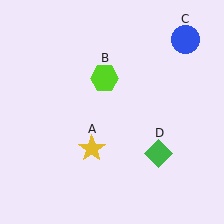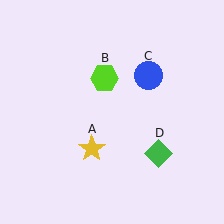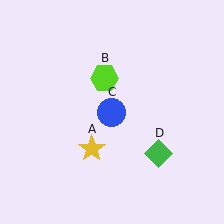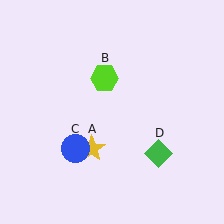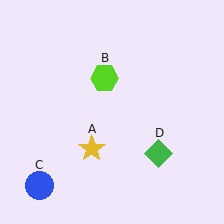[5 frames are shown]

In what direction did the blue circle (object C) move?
The blue circle (object C) moved down and to the left.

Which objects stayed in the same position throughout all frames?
Yellow star (object A) and lime hexagon (object B) and green diamond (object D) remained stationary.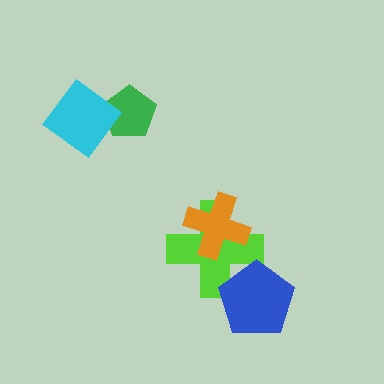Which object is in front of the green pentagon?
The cyan diamond is in front of the green pentagon.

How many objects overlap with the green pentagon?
1 object overlaps with the green pentagon.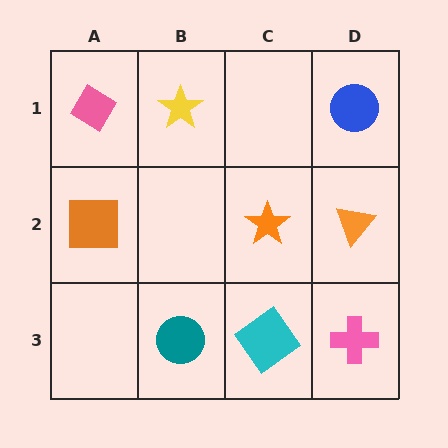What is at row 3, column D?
A pink cross.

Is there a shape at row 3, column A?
No, that cell is empty.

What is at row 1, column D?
A blue circle.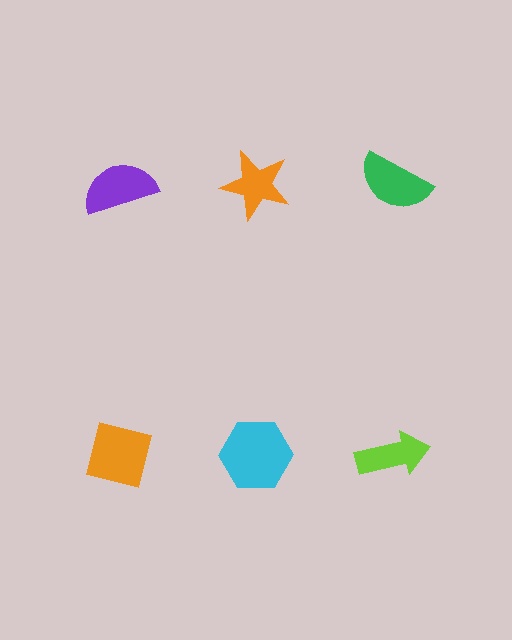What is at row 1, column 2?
An orange star.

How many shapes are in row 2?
3 shapes.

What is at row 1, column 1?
A purple semicircle.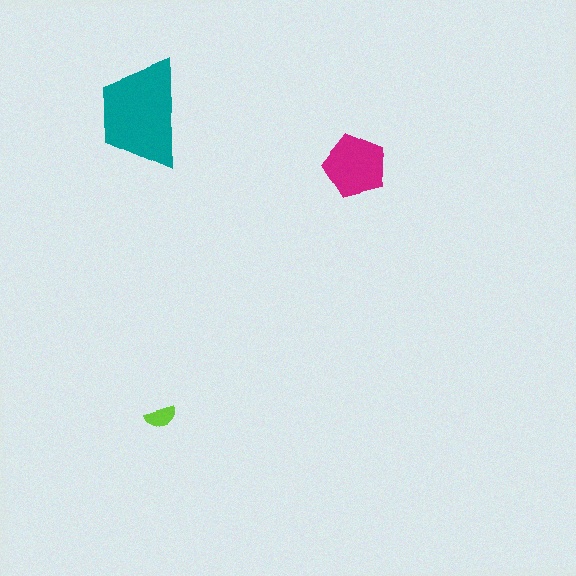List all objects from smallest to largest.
The lime semicircle, the magenta pentagon, the teal trapezoid.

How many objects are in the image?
There are 3 objects in the image.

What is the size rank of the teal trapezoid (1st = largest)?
1st.